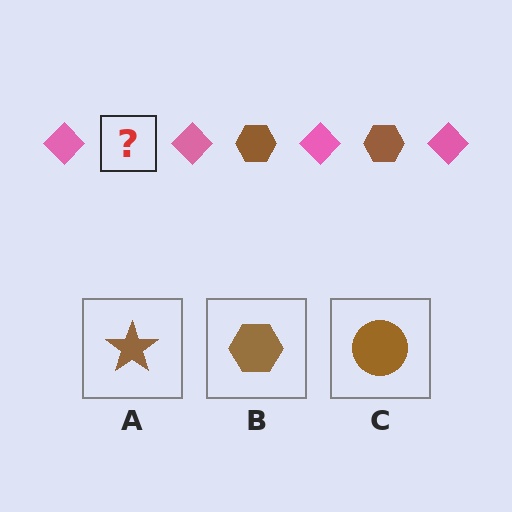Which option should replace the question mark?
Option B.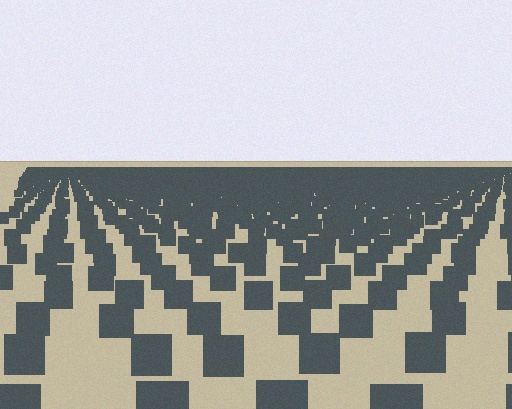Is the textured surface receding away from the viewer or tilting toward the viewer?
The surface is receding away from the viewer. Texture elements get smaller and denser toward the top.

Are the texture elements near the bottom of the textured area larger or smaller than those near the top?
Larger. Near the bottom, elements are closer to the viewer and appear at a bigger on-screen size.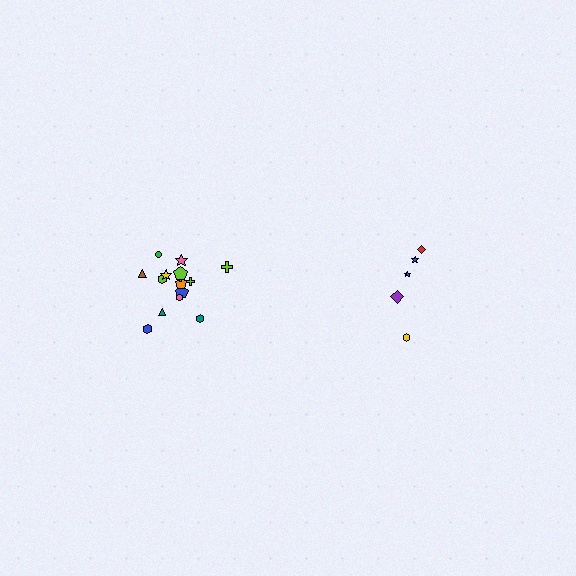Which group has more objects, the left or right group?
The left group.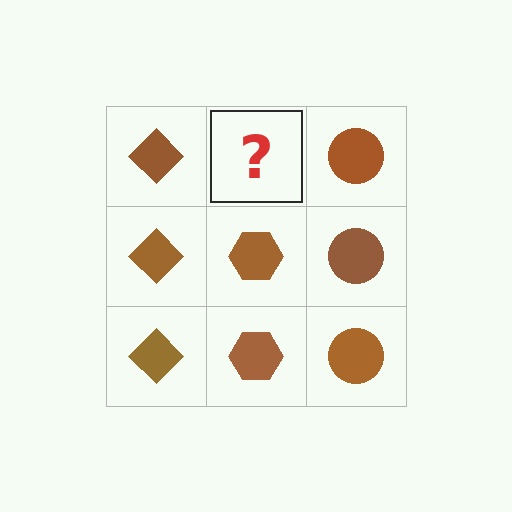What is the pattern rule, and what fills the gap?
The rule is that each column has a consistent shape. The gap should be filled with a brown hexagon.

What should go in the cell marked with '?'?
The missing cell should contain a brown hexagon.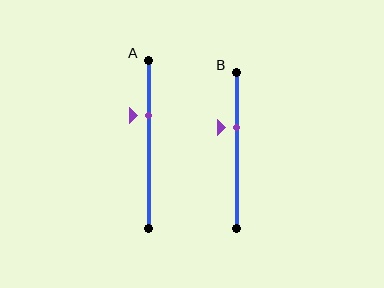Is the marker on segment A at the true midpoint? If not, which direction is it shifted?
No, the marker on segment A is shifted upward by about 17% of the segment length.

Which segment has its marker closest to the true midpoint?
Segment B has its marker closest to the true midpoint.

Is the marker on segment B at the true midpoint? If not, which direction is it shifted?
No, the marker on segment B is shifted upward by about 14% of the segment length.